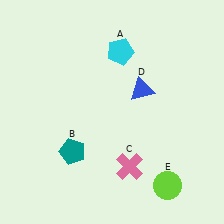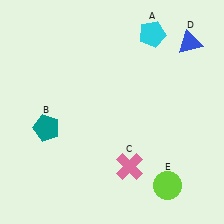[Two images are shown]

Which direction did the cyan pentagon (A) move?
The cyan pentagon (A) moved right.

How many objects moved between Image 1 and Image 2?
3 objects moved between the two images.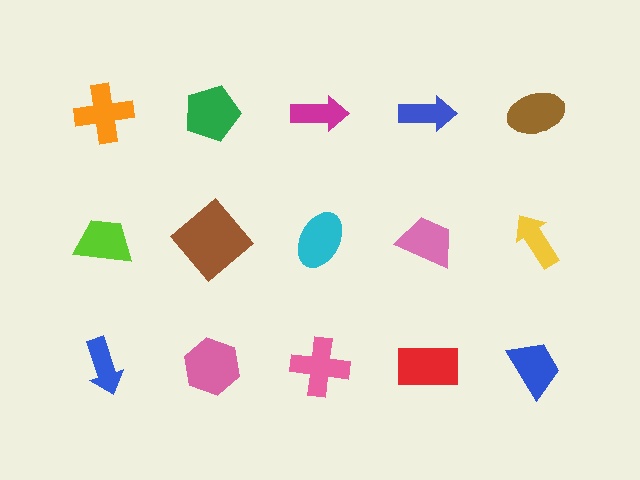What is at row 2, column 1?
A lime trapezoid.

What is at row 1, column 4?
A blue arrow.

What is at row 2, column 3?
A cyan ellipse.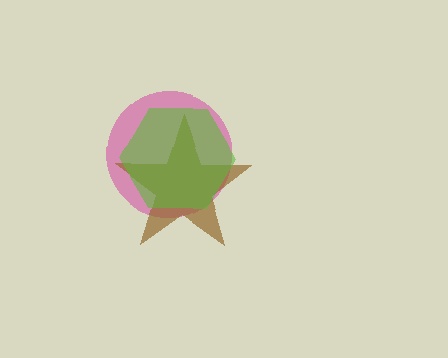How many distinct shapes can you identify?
There are 3 distinct shapes: a magenta circle, a brown star, a lime hexagon.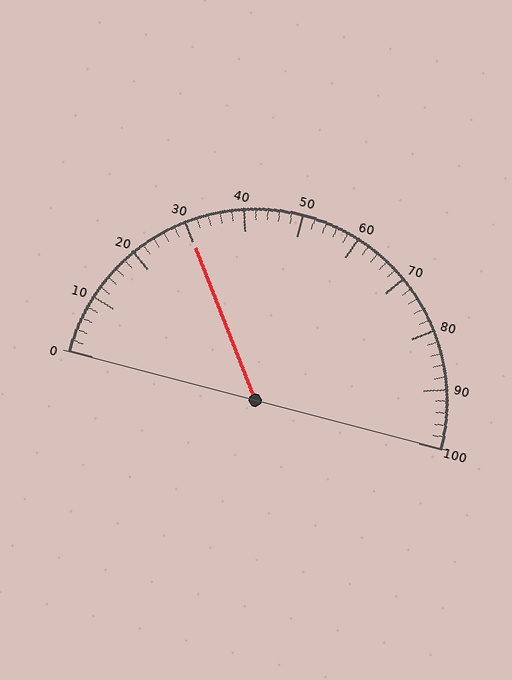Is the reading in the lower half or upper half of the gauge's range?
The reading is in the lower half of the range (0 to 100).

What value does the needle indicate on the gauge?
The needle indicates approximately 30.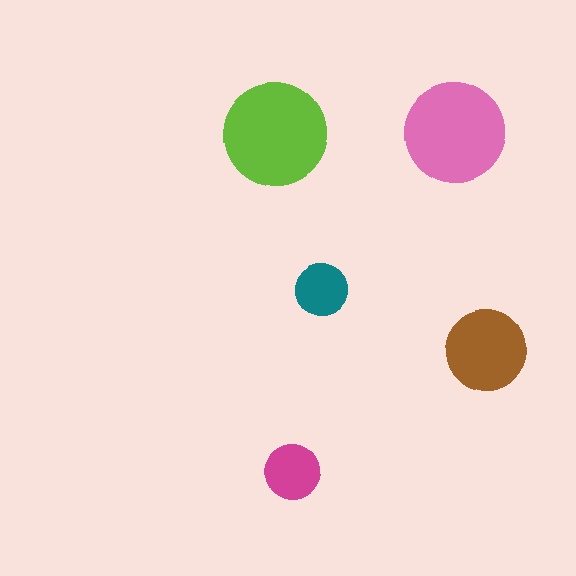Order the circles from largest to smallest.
the lime one, the pink one, the brown one, the magenta one, the teal one.